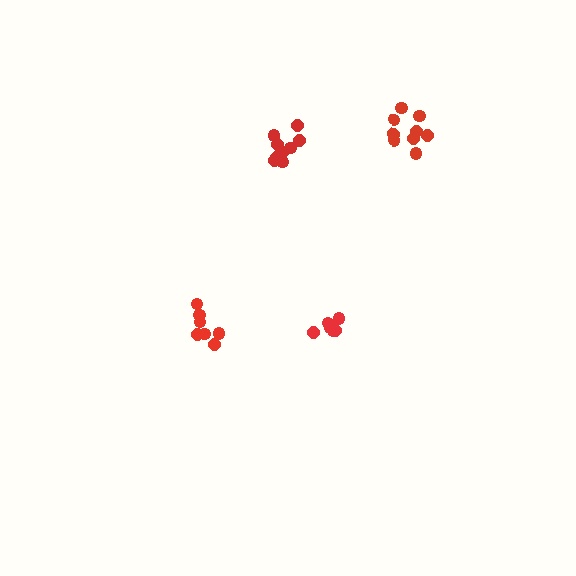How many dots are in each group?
Group 1: 7 dots, Group 2: 9 dots, Group 3: 6 dots, Group 4: 9 dots (31 total).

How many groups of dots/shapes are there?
There are 4 groups.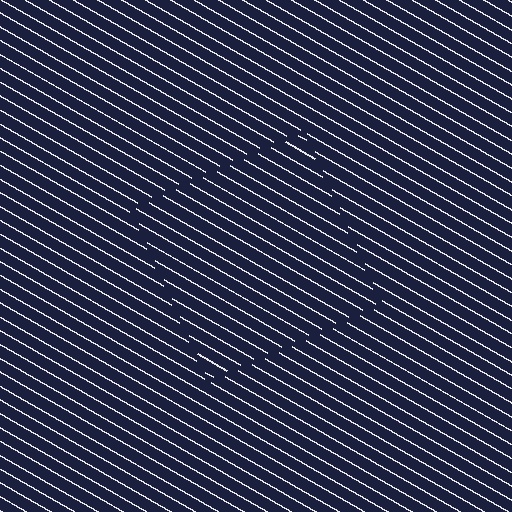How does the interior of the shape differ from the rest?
The interior of the shape contains the same grating, shifted by half a period — the contour is defined by the phase discontinuity where line-ends from the inner and outer gratings abut.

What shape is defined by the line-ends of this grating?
An illusory square. The interior of the shape contains the same grating, shifted by half a period — the contour is defined by the phase discontinuity where line-ends from the inner and outer gratings abut.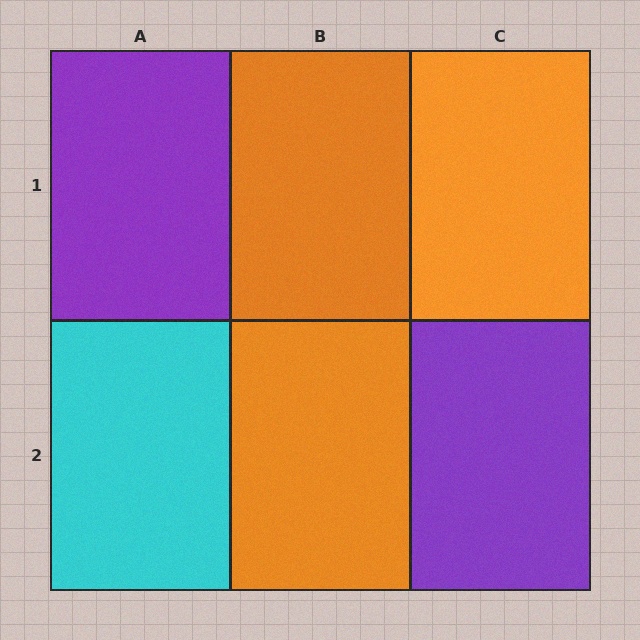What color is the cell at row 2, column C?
Purple.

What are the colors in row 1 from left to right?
Purple, orange, orange.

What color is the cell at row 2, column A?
Cyan.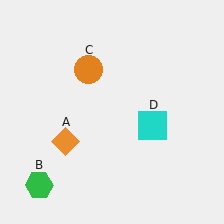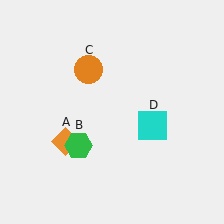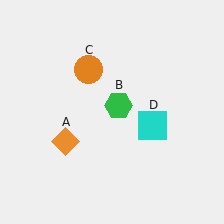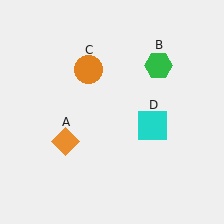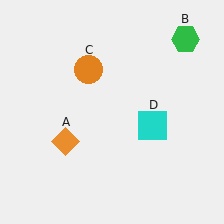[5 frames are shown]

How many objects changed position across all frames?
1 object changed position: green hexagon (object B).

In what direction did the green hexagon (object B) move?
The green hexagon (object B) moved up and to the right.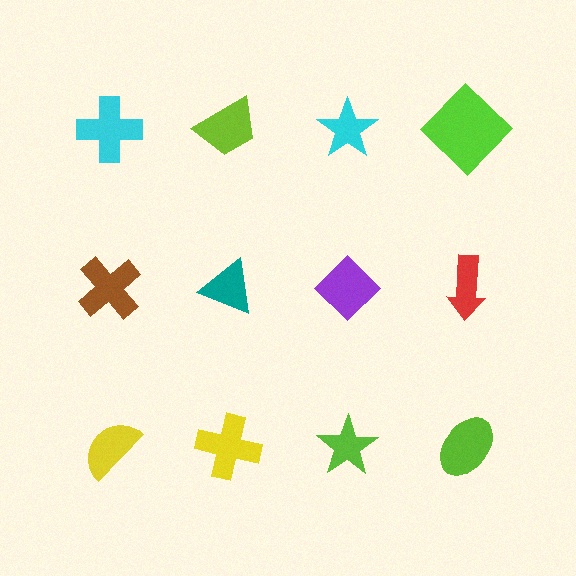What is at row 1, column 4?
A lime diamond.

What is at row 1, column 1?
A cyan cross.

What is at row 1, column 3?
A cyan star.